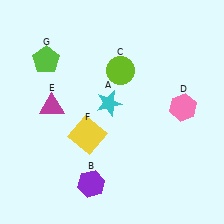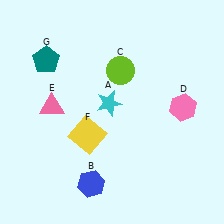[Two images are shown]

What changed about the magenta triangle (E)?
In Image 1, E is magenta. In Image 2, it changed to pink.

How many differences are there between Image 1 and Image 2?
There are 3 differences between the two images.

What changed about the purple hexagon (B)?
In Image 1, B is purple. In Image 2, it changed to blue.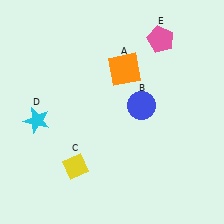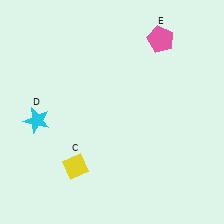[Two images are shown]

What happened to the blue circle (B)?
The blue circle (B) was removed in Image 2. It was in the top-right area of Image 1.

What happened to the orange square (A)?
The orange square (A) was removed in Image 2. It was in the top-right area of Image 1.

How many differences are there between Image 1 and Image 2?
There are 2 differences between the two images.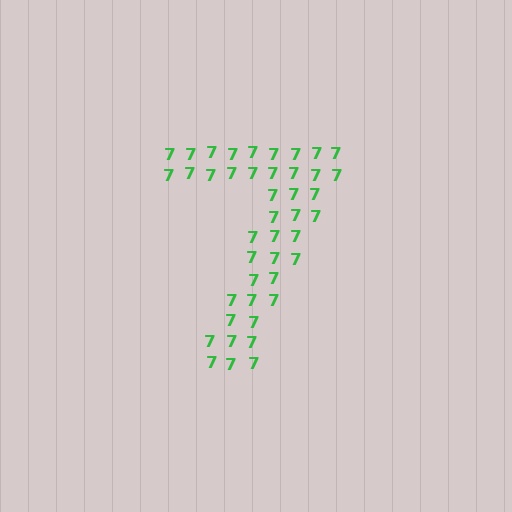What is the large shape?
The large shape is the digit 7.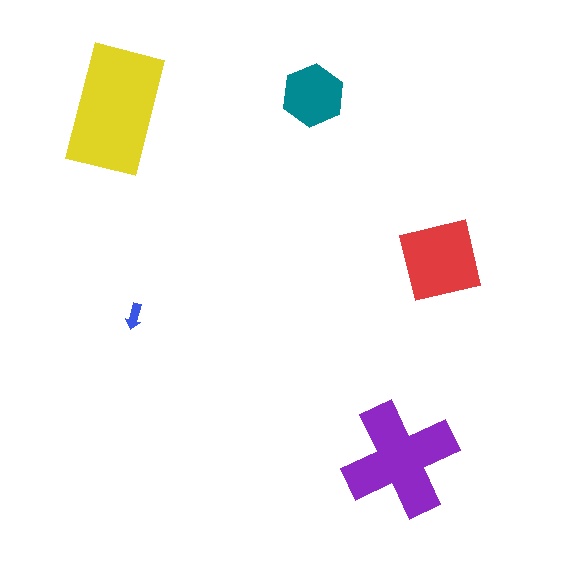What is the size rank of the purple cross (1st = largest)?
2nd.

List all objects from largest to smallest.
The yellow rectangle, the purple cross, the red square, the teal hexagon, the blue arrow.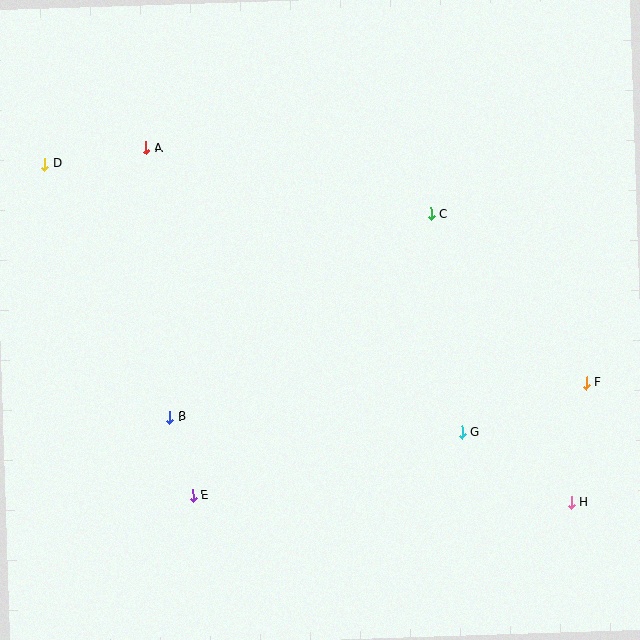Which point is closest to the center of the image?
Point C at (431, 214) is closest to the center.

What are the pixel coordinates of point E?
Point E is at (193, 495).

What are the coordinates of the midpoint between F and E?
The midpoint between F and E is at (390, 439).